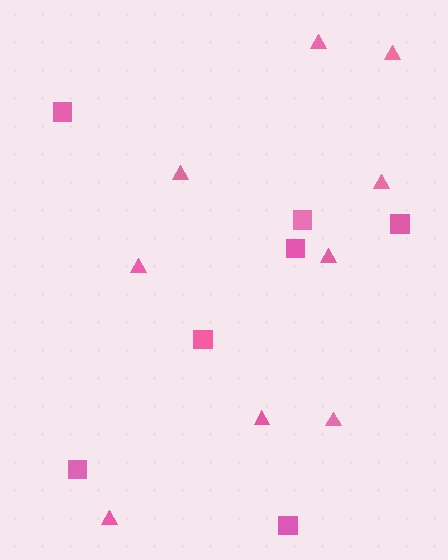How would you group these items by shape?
There are 2 groups: one group of squares (7) and one group of triangles (9).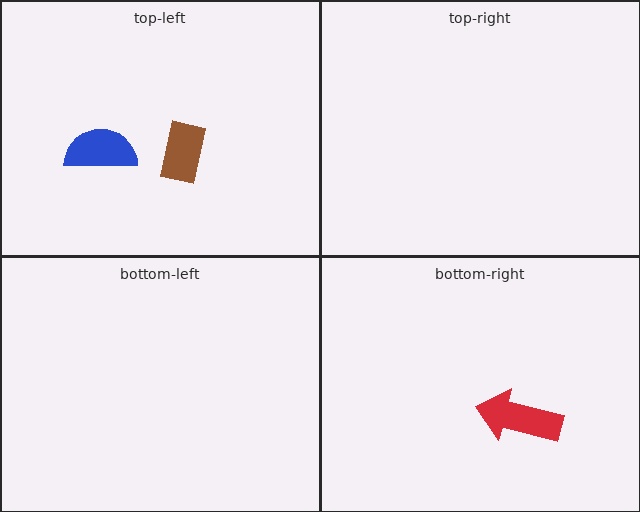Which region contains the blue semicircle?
The top-left region.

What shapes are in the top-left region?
The blue semicircle, the brown rectangle.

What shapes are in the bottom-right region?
The red arrow.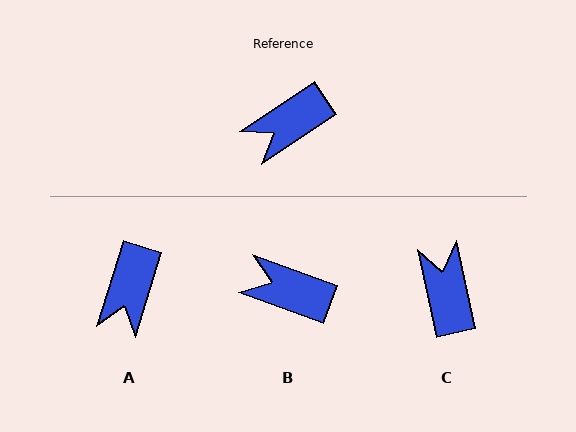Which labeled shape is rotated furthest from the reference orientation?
C, about 111 degrees away.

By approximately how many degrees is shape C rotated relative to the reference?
Approximately 111 degrees clockwise.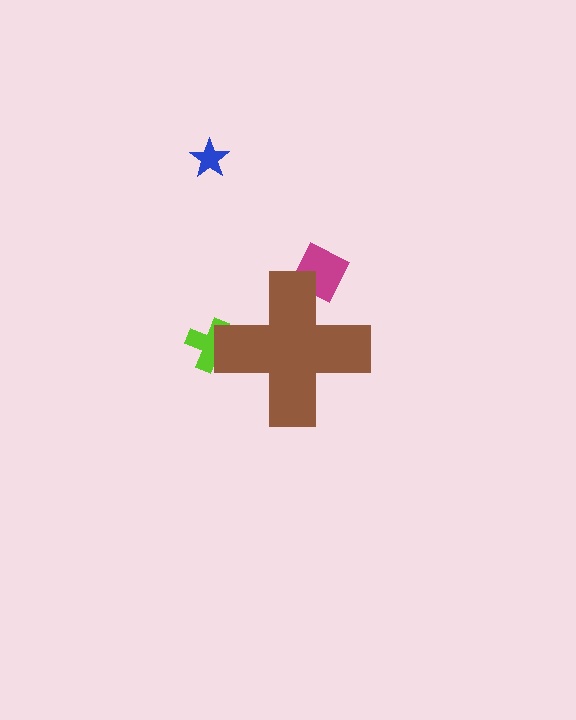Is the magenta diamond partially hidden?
Yes, the magenta diamond is partially hidden behind the brown cross.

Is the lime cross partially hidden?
Yes, the lime cross is partially hidden behind the brown cross.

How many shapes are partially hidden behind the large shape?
2 shapes are partially hidden.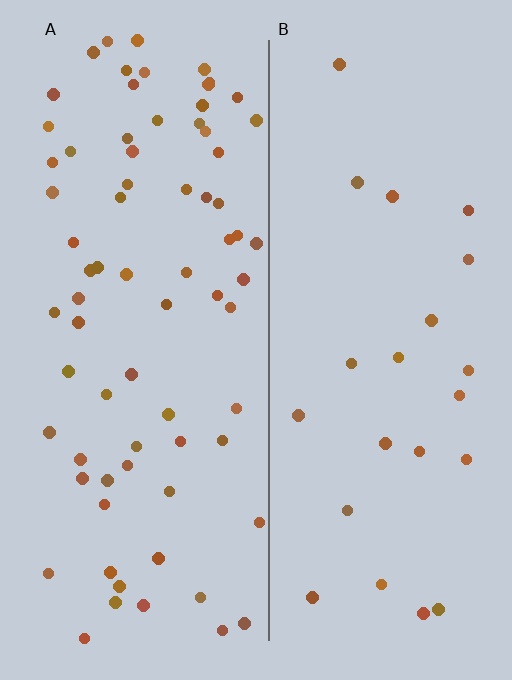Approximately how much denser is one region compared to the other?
Approximately 3.2× — region A over region B.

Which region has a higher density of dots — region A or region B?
A (the left).